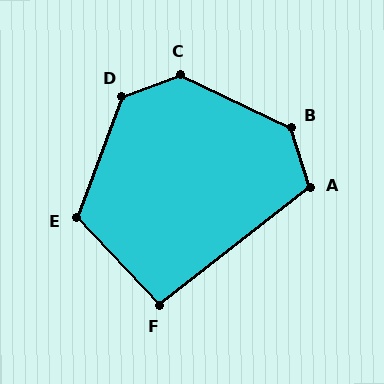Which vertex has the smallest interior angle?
F, at approximately 95 degrees.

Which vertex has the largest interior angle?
C, at approximately 133 degrees.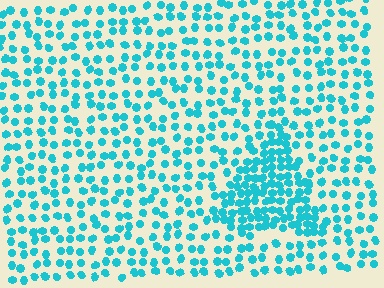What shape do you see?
I see a triangle.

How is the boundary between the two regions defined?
The boundary is defined by a change in element density (approximately 2.1x ratio). All elements are the same color, size, and shape.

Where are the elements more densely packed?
The elements are more densely packed inside the triangle boundary.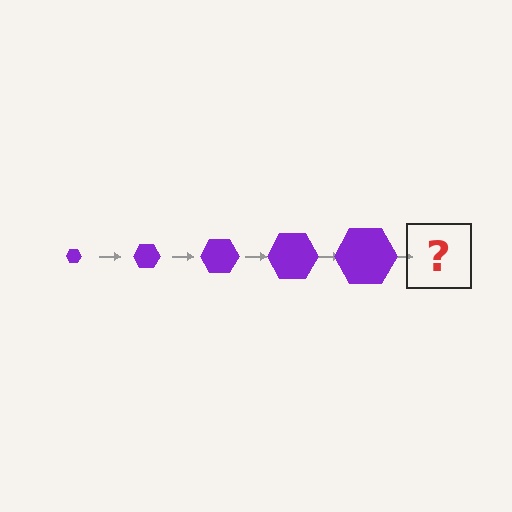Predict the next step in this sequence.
The next step is a purple hexagon, larger than the previous one.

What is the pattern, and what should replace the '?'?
The pattern is that the hexagon gets progressively larger each step. The '?' should be a purple hexagon, larger than the previous one.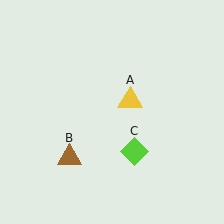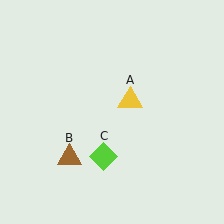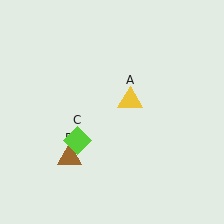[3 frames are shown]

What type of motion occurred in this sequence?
The lime diamond (object C) rotated clockwise around the center of the scene.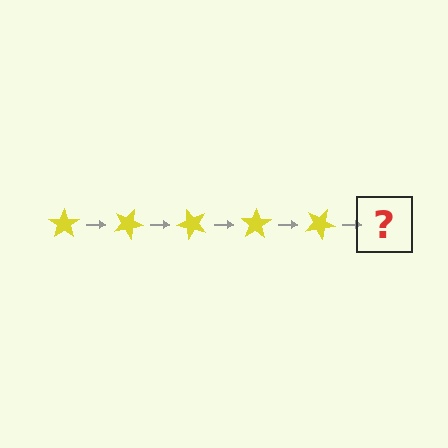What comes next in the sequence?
The next element should be a yellow star rotated 125 degrees.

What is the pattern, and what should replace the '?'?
The pattern is that the star rotates 25 degrees each step. The '?' should be a yellow star rotated 125 degrees.